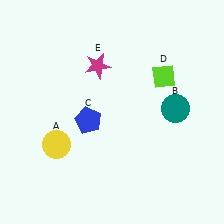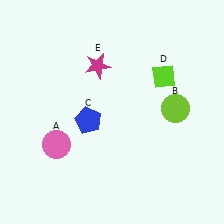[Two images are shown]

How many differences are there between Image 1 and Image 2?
There are 2 differences between the two images.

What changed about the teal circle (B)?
In Image 1, B is teal. In Image 2, it changed to lime.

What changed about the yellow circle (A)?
In Image 1, A is yellow. In Image 2, it changed to pink.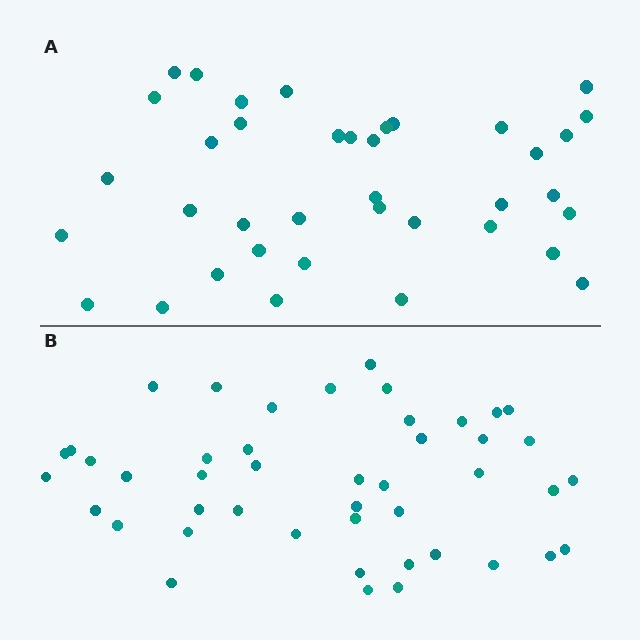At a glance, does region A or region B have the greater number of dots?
Region B (the bottom region) has more dots.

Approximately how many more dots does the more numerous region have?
Region B has roughly 8 or so more dots than region A.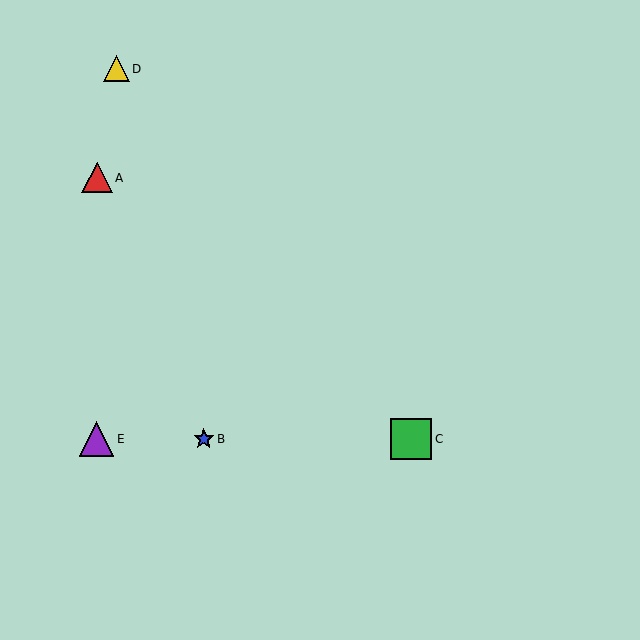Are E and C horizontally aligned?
Yes, both are at y≈439.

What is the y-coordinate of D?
Object D is at y≈69.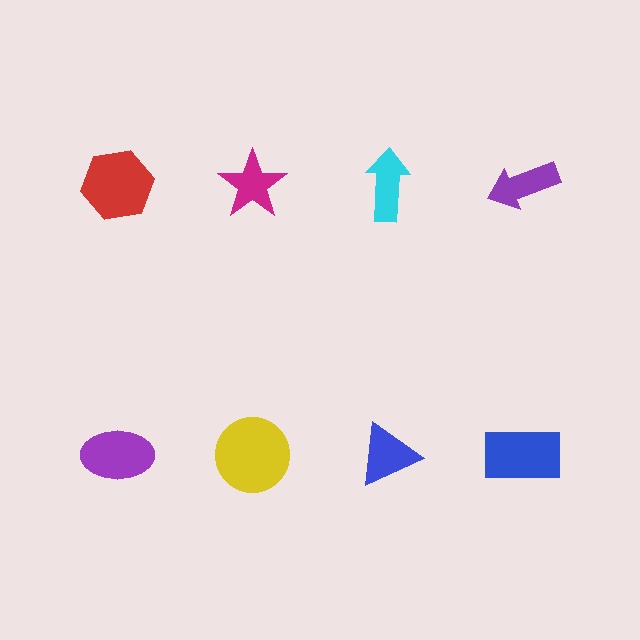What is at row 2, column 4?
A blue rectangle.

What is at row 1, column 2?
A magenta star.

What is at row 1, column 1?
A red hexagon.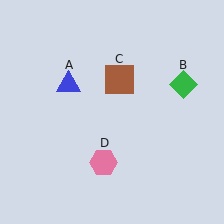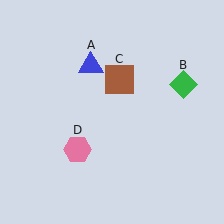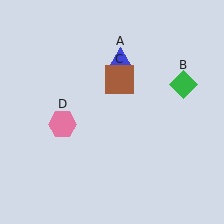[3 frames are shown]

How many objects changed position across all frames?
2 objects changed position: blue triangle (object A), pink hexagon (object D).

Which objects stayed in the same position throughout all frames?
Green diamond (object B) and brown square (object C) remained stationary.